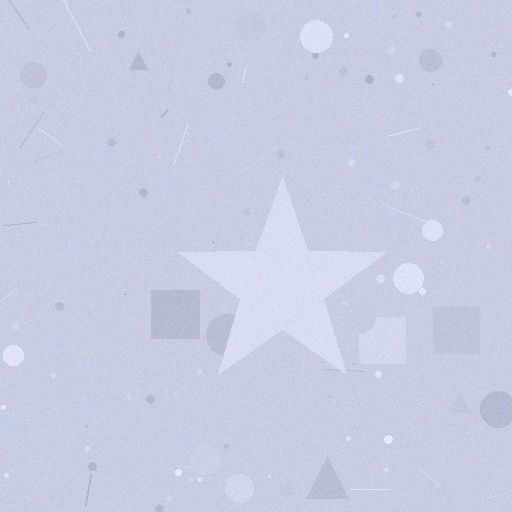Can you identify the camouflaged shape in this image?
The camouflaged shape is a star.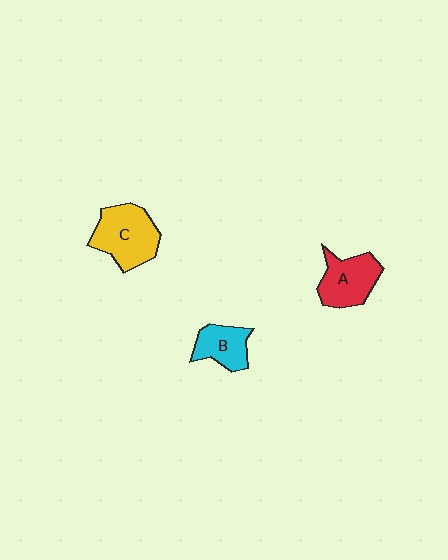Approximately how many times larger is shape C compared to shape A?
Approximately 1.2 times.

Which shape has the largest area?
Shape C (yellow).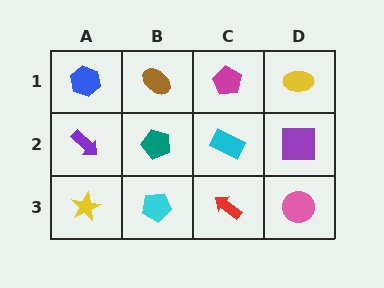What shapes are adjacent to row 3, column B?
A teal pentagon (row 2, column B), a yellow star (row 3, column A), a red arrow (row 3, column C).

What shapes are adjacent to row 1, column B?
A teal pentagon (row 2, column B), a blue hexagon (row 1, column A), a magenta pentagon (row 1, column C).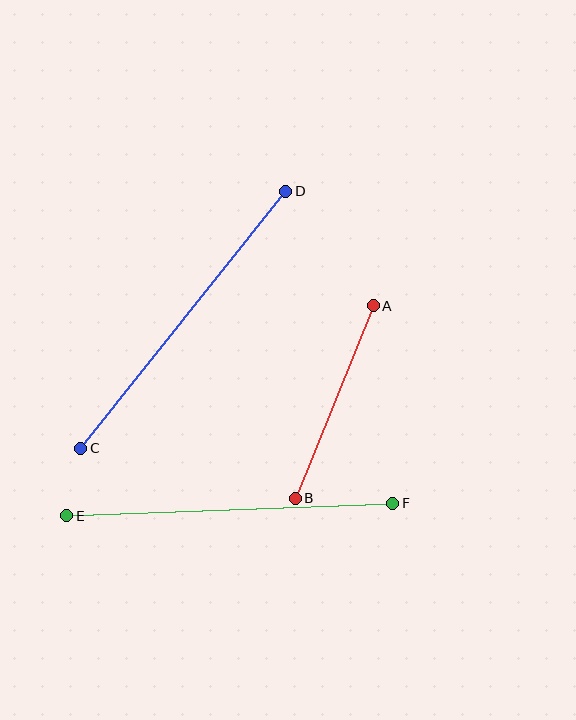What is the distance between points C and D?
The distance is approximately 329 pixels.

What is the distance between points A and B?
The distance is approximately 208 pixels.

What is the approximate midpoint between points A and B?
The midpoint is at approximately (334, 402) pixels.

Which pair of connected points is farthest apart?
Points C and D are farthest apart.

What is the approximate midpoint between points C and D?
The midpoint is at approximately (183, 320) pixels.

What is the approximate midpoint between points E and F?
The midpoint is at approximately (230, 509) pixels.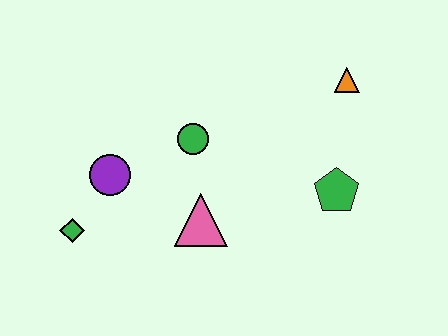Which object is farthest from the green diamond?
The orange triangle is farthest from the green diamond.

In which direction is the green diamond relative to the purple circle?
The green diamond is below the purple circle.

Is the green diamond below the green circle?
Yes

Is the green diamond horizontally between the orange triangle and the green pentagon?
No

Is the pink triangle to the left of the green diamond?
No